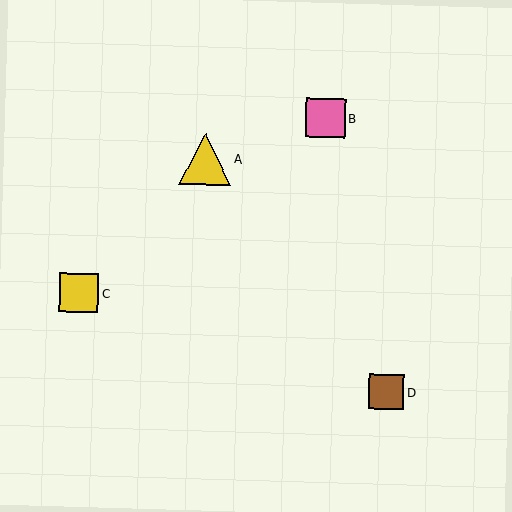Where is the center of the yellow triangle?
The center of the yellow triangle is at (205, 159).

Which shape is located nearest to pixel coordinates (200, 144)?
The yellow triangle (labeled A) at (205, 159) is nearest to that location.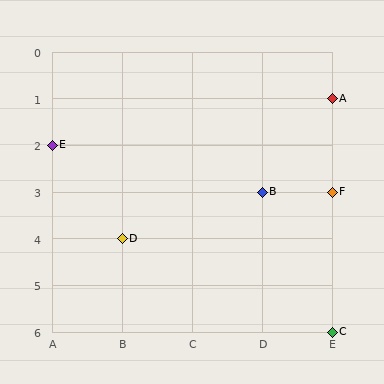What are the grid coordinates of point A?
Point A is at grid coordinates (E, 1).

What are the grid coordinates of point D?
Point D is at grid coordinates (B, 4).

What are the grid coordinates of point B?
Point B is at grid coordinates (D, 3).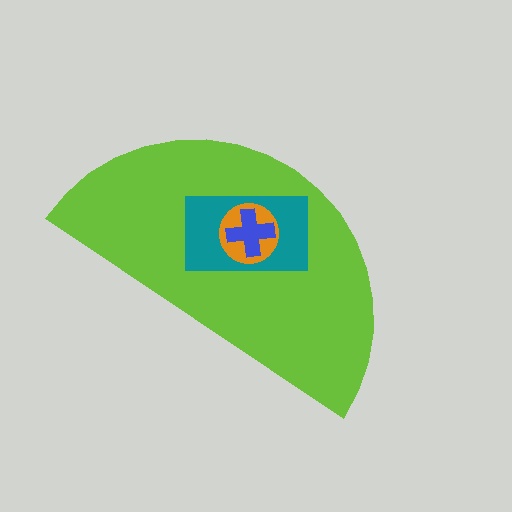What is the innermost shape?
The blue cross.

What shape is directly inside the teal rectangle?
The orange circle.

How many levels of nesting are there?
4.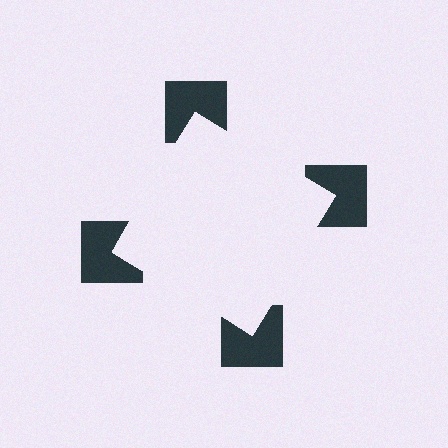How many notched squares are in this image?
There are 4 — one at each vertex of the illusory square.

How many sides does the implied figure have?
4 sides.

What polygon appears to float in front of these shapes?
An illusory square — its edges are inferred from the aligned wedge cuts in the notched squares, not physically drawn.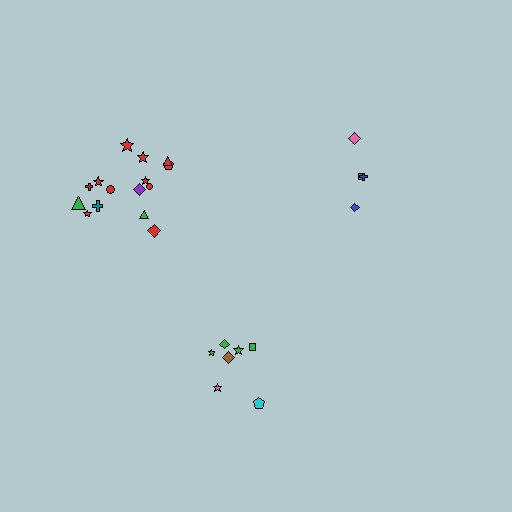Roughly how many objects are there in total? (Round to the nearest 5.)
Roughly 25 objects in total.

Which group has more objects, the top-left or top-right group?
The top-left group.